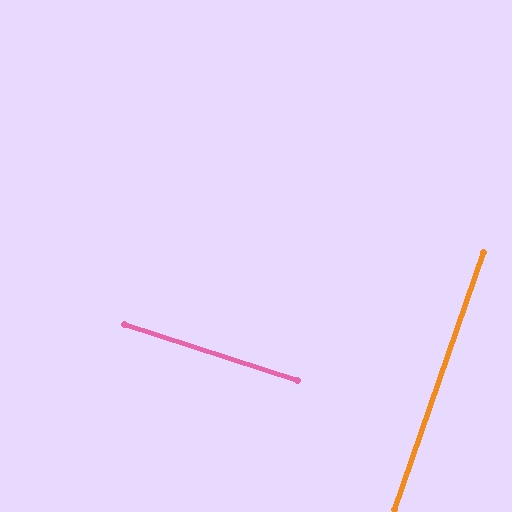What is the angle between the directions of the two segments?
Approximately 89 degrees.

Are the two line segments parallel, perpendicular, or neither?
Perpendicular — they meet at approximately 89°.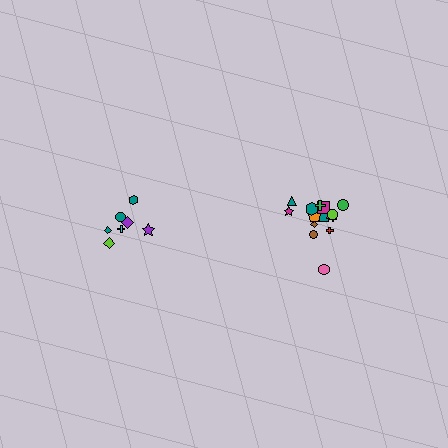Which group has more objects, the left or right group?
The right group.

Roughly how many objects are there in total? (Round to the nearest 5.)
Roughly 20 objects in total.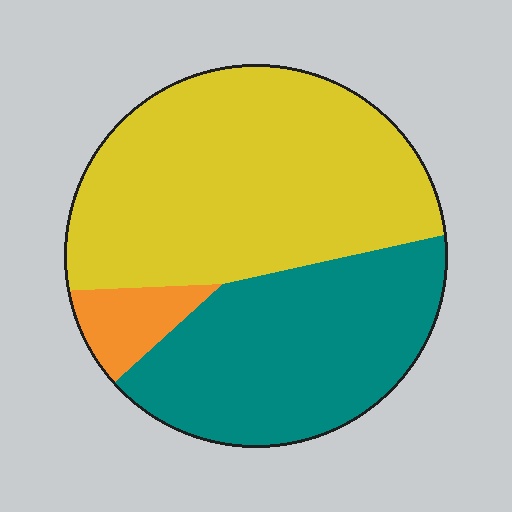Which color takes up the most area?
Yellow, at roughly 55%.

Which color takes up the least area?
Orange, at roughly 5%.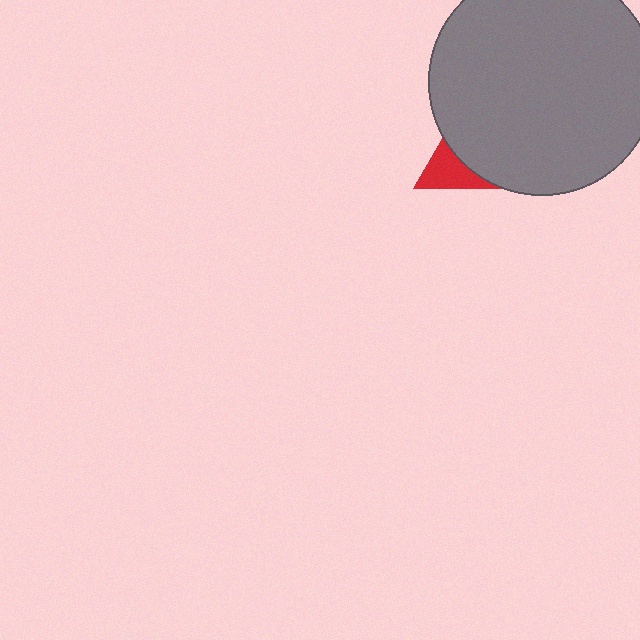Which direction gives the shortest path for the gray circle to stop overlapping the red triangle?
Moving toward the upper-right gives the shortest separation.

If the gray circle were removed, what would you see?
You would see the complete red triangle.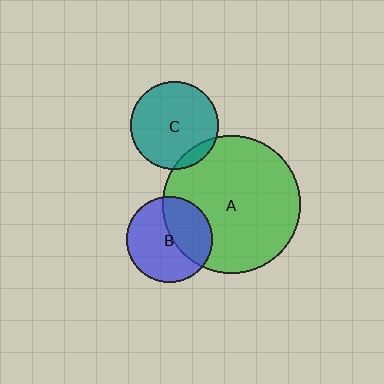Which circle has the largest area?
Circle A (green).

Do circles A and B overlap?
Yes.